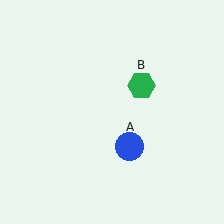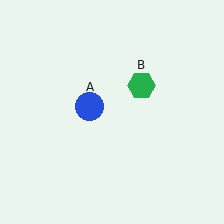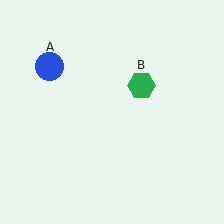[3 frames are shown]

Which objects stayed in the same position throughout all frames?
Green hexagon (object B) remained stationary.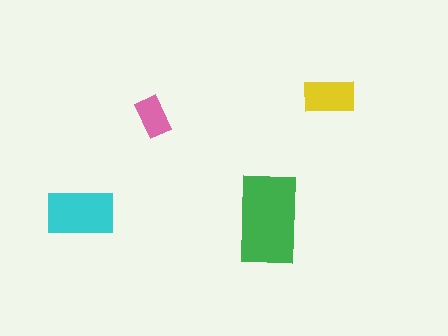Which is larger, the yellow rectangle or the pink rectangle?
The yellow one.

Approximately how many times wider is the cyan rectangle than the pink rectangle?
About 1.5 times wider.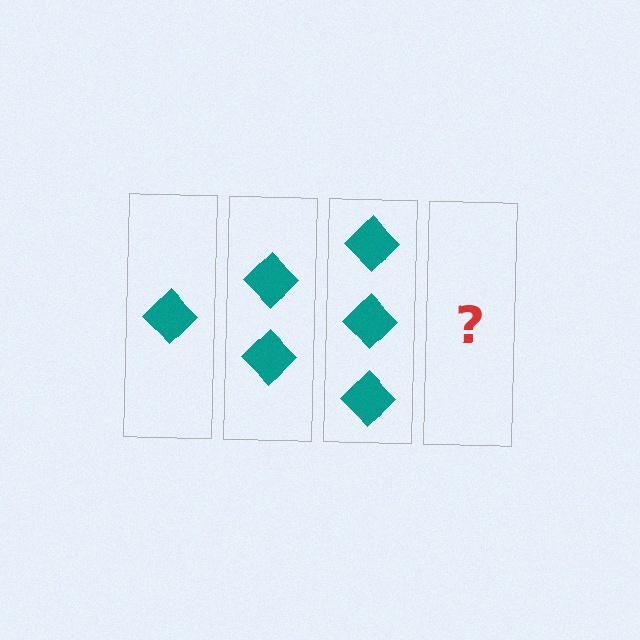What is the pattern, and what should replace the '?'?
The pattern is that each step adds one more diamond. The '?' should be 4 diamonds.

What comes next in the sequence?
The next element should be 4 diamonds.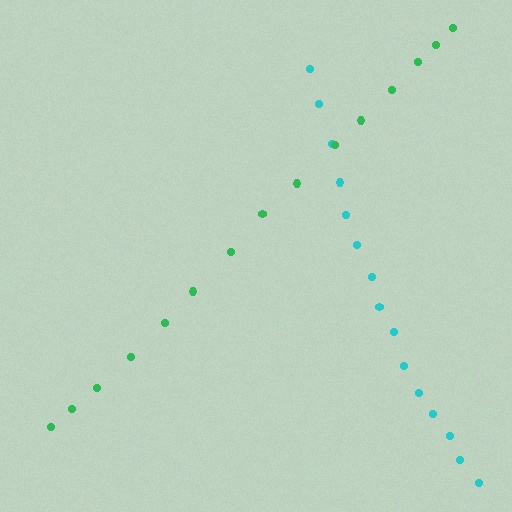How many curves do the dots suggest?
There are 2 distinct paths.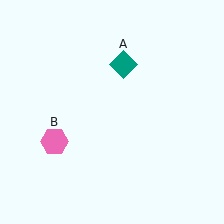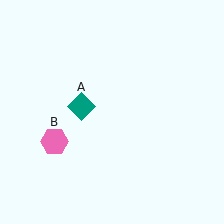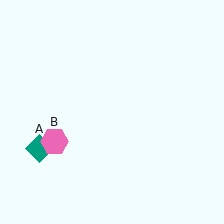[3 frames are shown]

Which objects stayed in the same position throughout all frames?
Pink hexagon (object B) remained stationary.